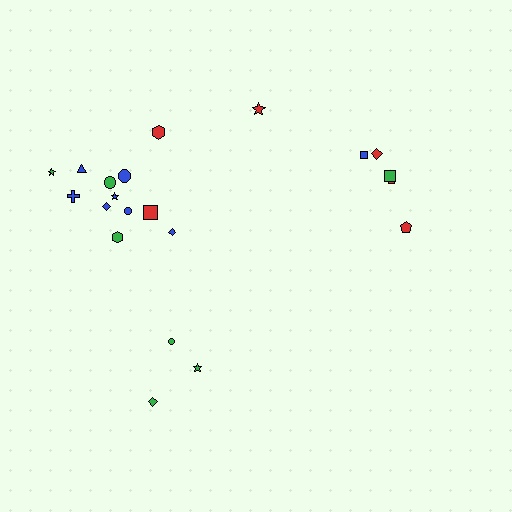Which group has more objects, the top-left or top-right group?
The top-left group.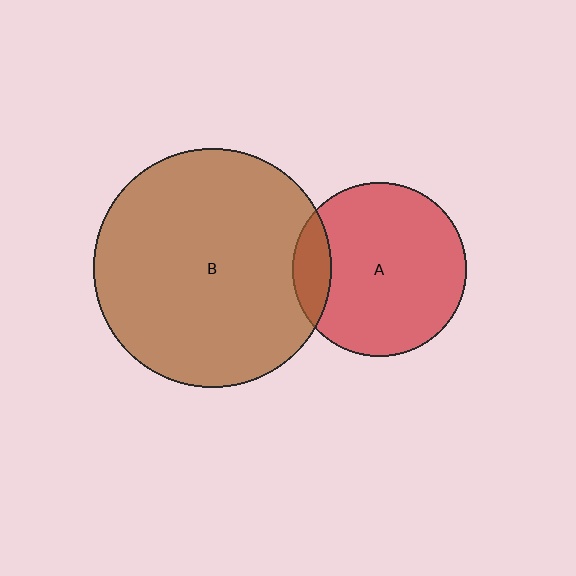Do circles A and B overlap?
Yes.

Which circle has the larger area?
Circle B (brown).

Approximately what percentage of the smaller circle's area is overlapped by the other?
Approximately 15%.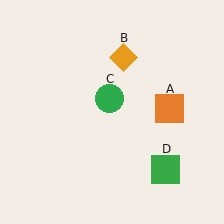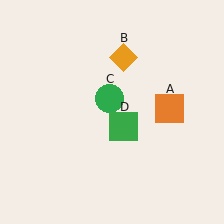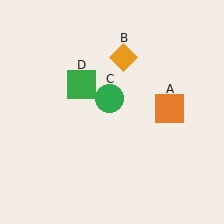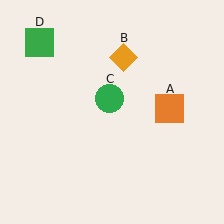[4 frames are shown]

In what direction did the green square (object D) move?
The green square (object D) moved up and to the left.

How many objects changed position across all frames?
1 object changed position: green square (object D).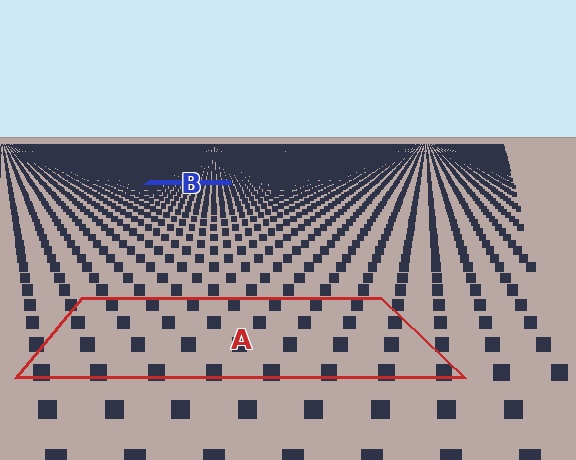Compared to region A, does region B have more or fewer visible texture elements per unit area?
Region B has more texture elements per unit area — they are packed more densely because it is farther away.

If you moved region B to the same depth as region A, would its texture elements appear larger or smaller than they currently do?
They would appear larger. At a closer depth, the same texture elements are projected at a bigger on-screen size.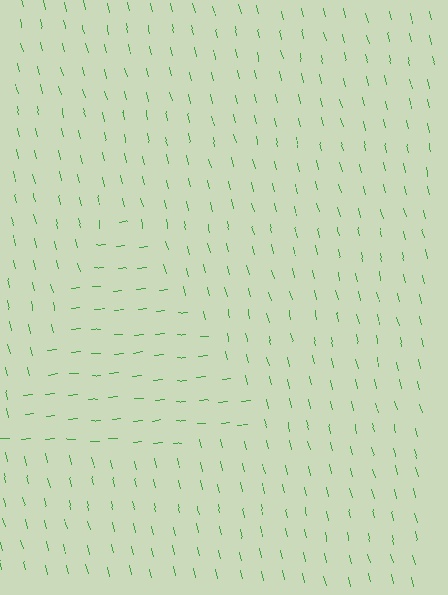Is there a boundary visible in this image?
Yes, there is a texture boundary formed by a change in line orientation.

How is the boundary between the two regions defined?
The boundary is defined purely by a change in line orientation (approximately 82 degrees difference). All lines are the same color and thickness.